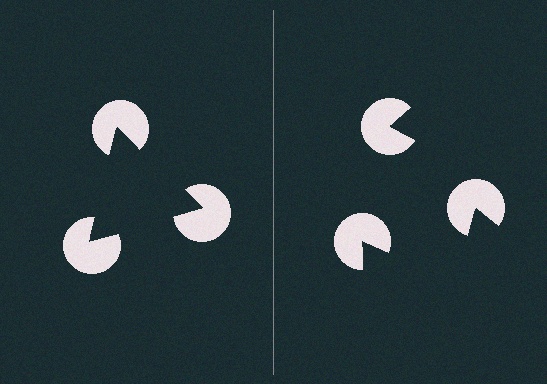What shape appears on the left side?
An illusory triangle.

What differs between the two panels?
The pac-man discs are positioned identically on both sides; only the wedge orientations differ. On the left they align to a triangle; on the right they are misaligned.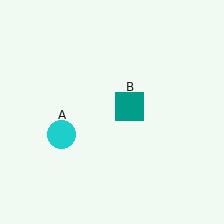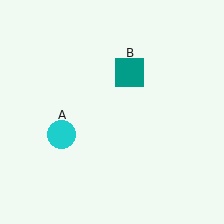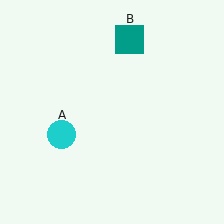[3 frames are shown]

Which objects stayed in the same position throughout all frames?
Cyan circle (object A) remained stationary.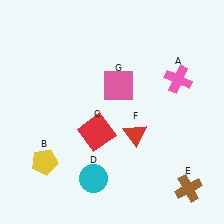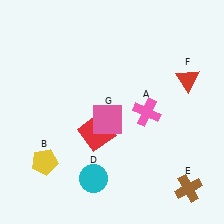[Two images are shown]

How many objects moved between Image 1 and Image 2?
3 objects moved between the two images.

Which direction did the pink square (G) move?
The pink square (G) moved down.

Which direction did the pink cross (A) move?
The pink cross (A) moved down.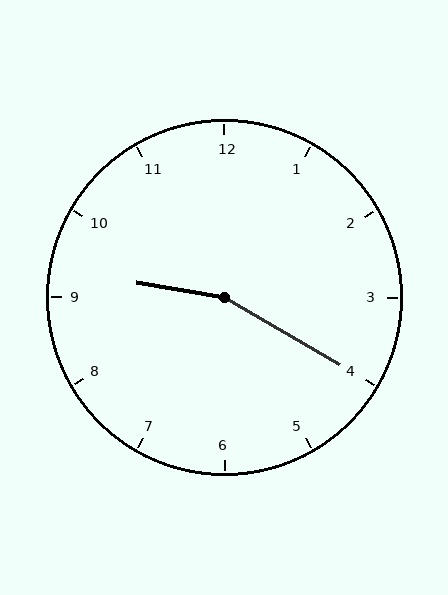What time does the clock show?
9:20.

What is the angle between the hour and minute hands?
Approximately 160 degrees.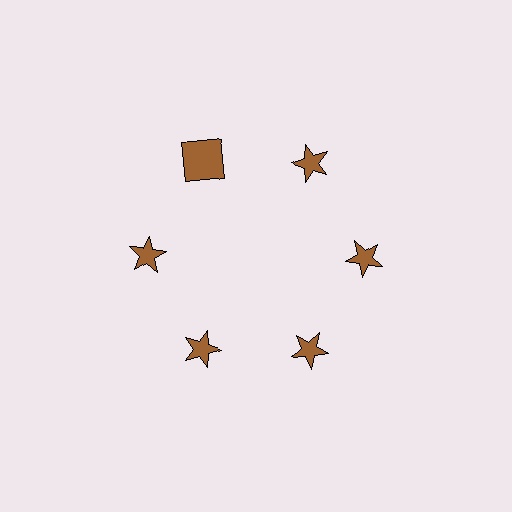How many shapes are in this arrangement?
There are 6 shapes arranged in a ring pattern.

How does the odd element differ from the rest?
It has a different shape: square instead of star.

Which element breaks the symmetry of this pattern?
The brown square at roughly the 11 o'clock position breaks the symmetry. All other shapes are brown stars.